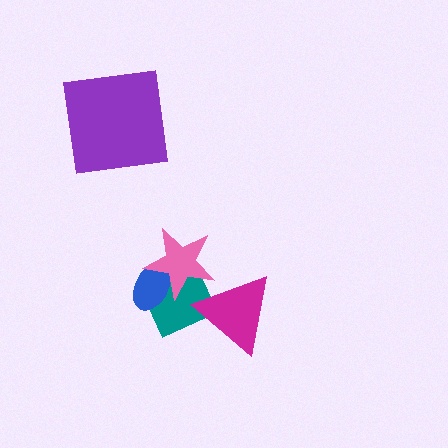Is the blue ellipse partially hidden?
Yes, it is partially covered by another shape.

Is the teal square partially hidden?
Yes, it is partially covered by another shape.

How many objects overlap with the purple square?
0 objects overlap with the purple square.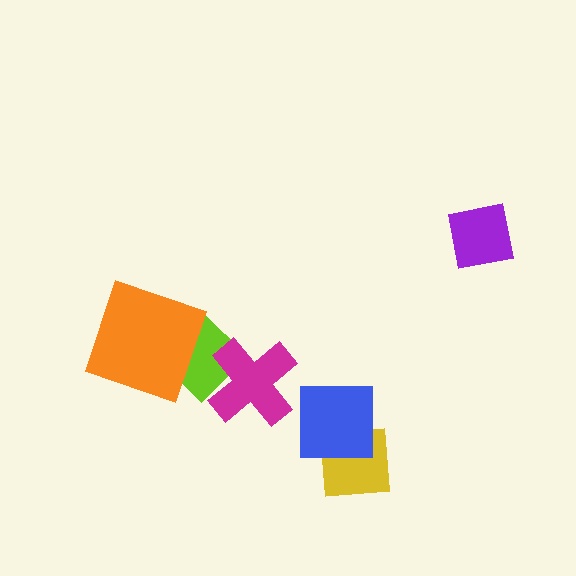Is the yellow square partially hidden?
Yes, it is partially covered by another shape.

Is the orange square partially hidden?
No, no other shape covers it.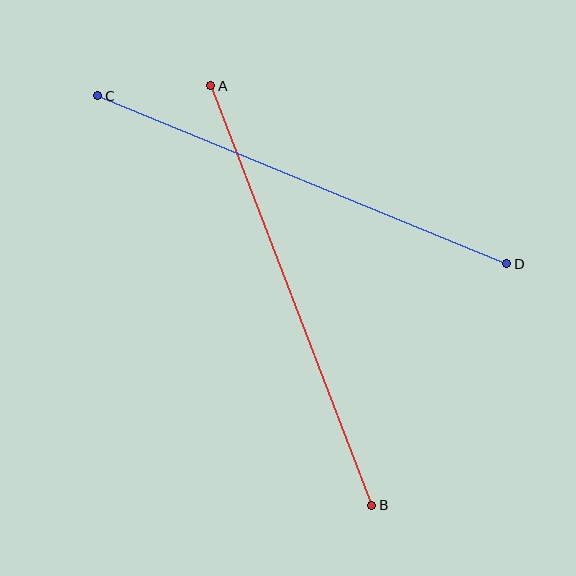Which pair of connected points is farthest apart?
Points A and B are farthest apart.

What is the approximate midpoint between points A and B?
The midpoint is at approximately (291, 296) pixels.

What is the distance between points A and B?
The distance is approximately 450 pixels.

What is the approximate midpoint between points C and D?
The midpoint is at approximately (302, 180) pixels.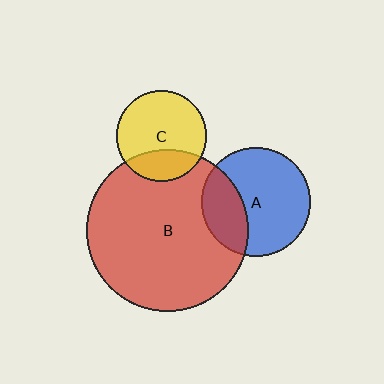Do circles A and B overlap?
Yes.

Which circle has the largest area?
Circle B (red).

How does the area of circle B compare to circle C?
Approximately 3.2 times.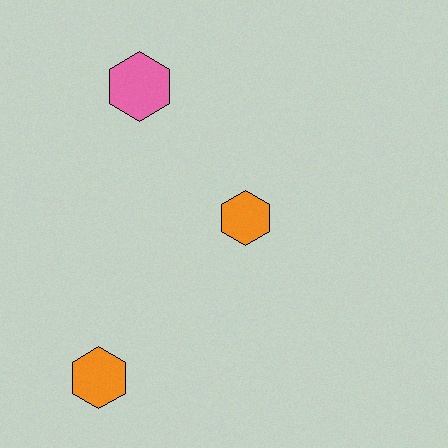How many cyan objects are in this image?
There are no cyan objects.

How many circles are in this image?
There are no circles.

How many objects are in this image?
There are 3 objects.